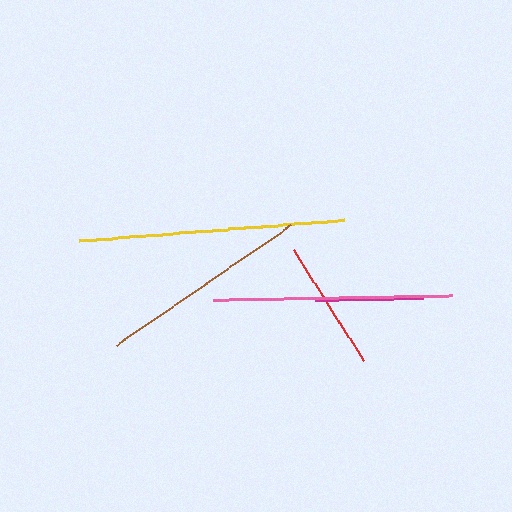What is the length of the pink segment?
The pink segment is approximately 239 pixels long.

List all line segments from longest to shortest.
From longest to shortest: yellow, pink, brown, red, magenta.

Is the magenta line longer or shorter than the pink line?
The pink line is longer than the magenta line.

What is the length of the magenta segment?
The magenta segment is approximately 108 pixels long.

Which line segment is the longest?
The yellow line is the longest at approximately 266 pixels.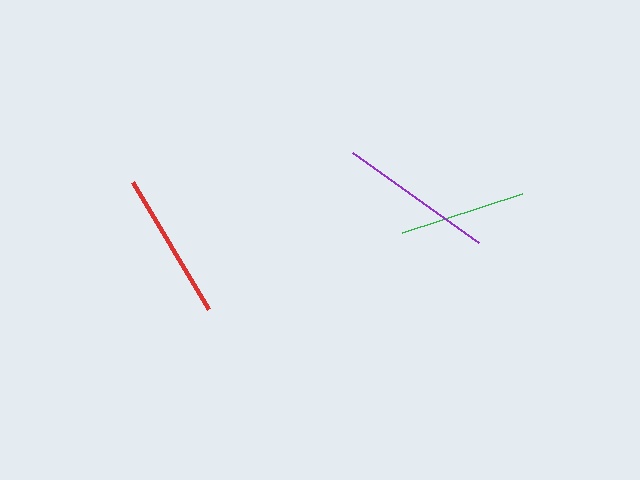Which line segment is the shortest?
The green line is the shortest at approximately 126 pixels.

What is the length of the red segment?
The red segment is approximately 148 pixels long.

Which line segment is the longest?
The purple line is the longest at approximately 155 pixels.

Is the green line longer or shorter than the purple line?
The purple line is longer than the green line.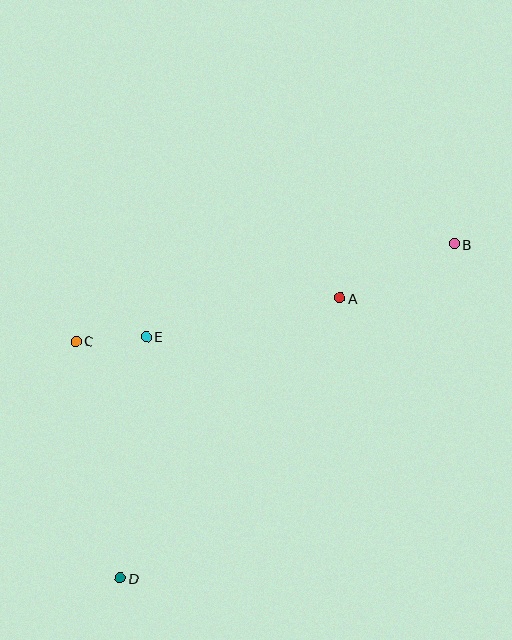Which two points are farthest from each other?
Points B and D are farthest from each other.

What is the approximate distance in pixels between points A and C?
The distance between A and C is approximately 267 pixels.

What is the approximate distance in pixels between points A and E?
The distance between A and E is approximately 198 pixels.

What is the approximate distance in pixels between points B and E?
The distance between B and E is approximately 322 pixels.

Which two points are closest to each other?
Points C and E are closest to each other.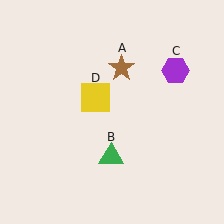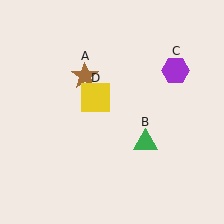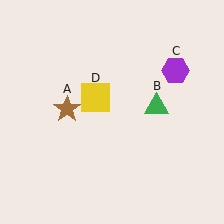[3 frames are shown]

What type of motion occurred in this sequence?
The brown star (object A), green triangle (object B) rotated counterclockwise around the center of the scene.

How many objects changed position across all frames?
2 objects changed position: brown star (object A), green triangle (object B).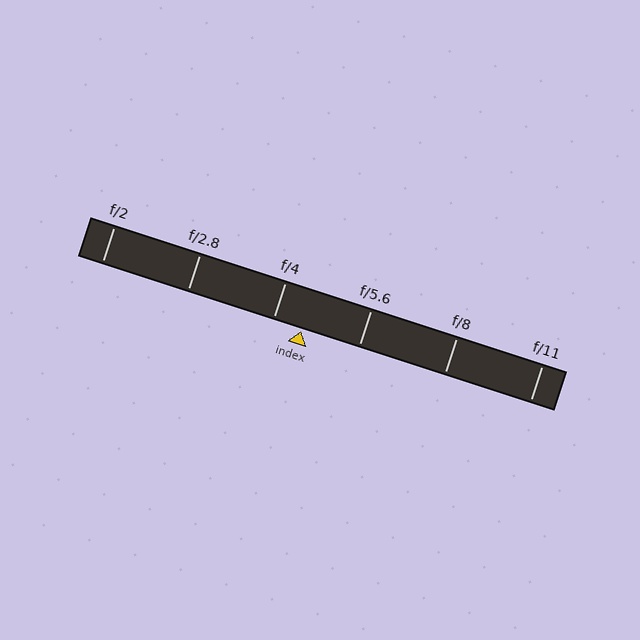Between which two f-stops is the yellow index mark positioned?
The index mark is between f/4 and f/5.6.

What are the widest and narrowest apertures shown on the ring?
The widest aperture shown is f/2 and the narrowest is f/11.